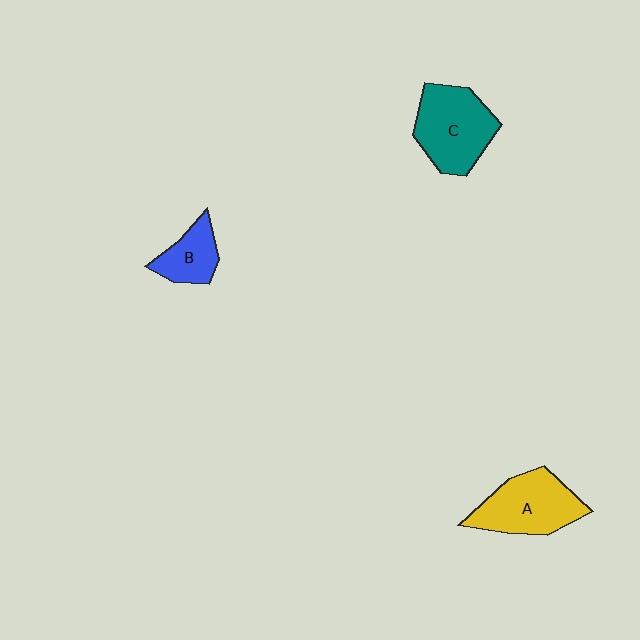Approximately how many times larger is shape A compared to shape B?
Approximately 1.8 times.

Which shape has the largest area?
Shape C (teal).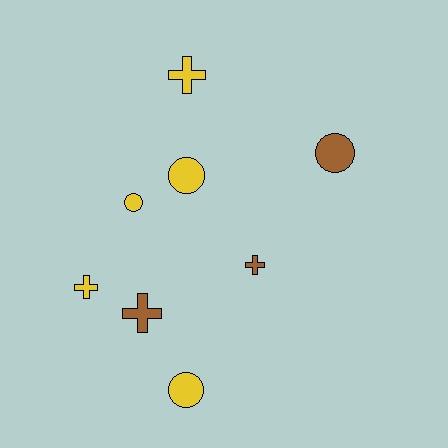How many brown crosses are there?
There are 2 brown crosses.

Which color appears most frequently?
Yellow, with 5 objects.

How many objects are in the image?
There are 8 objects.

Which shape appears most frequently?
Circle, with 4 objects.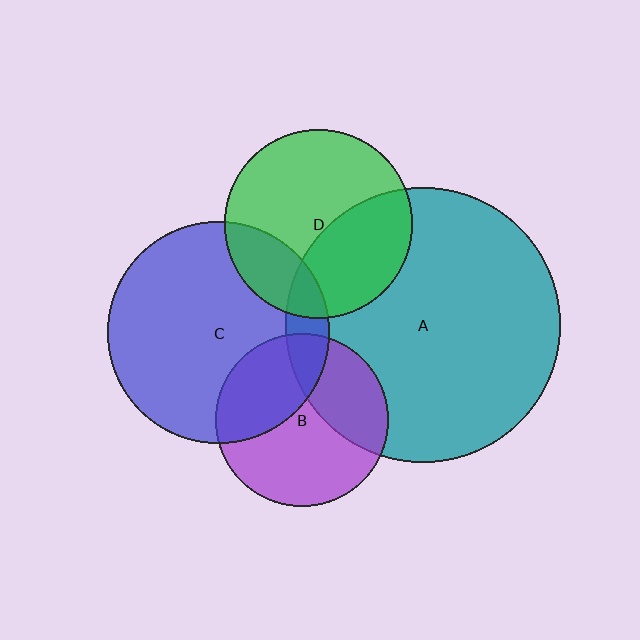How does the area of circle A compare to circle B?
Approximately 2.5 times.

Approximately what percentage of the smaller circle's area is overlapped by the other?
Approximately 35%.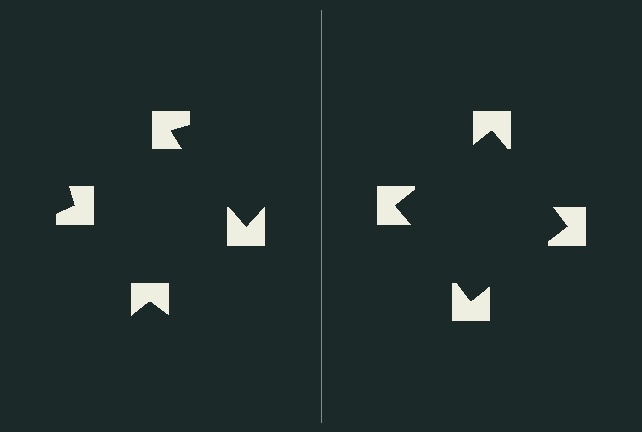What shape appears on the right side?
An illusory square.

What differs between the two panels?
The notched squares are positioned identically on both sides; only the wedge orientations differ. On the right they align to a square; on the left they are misaligned.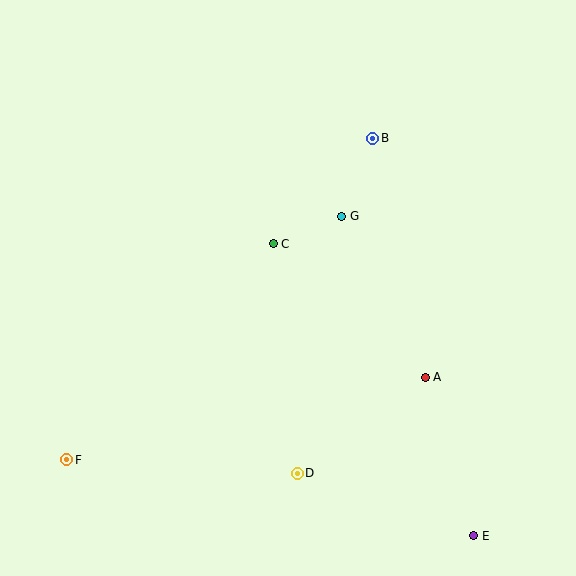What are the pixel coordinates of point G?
Point G is at (342, 216).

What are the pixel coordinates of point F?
Point F is at (67, 460).